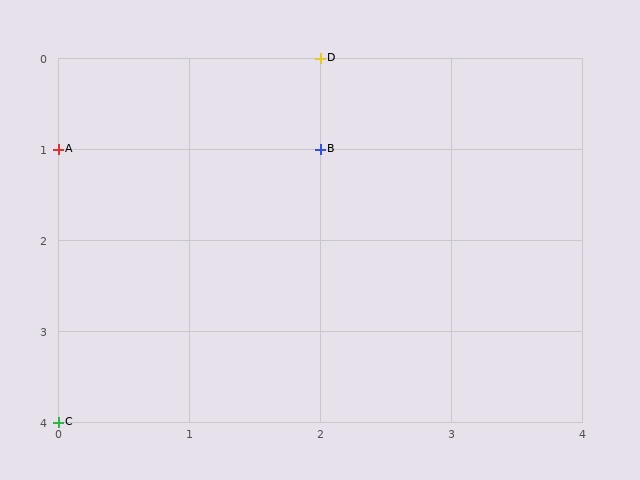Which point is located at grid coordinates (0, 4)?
Point C is at (0, 4).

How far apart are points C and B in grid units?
Points C and B are 2 columns and 3 rows apart (about 3.6 grid units diagonally).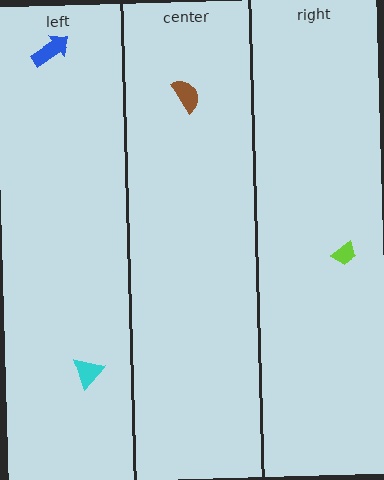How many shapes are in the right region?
1.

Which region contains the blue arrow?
The left region.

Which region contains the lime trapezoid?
The right region.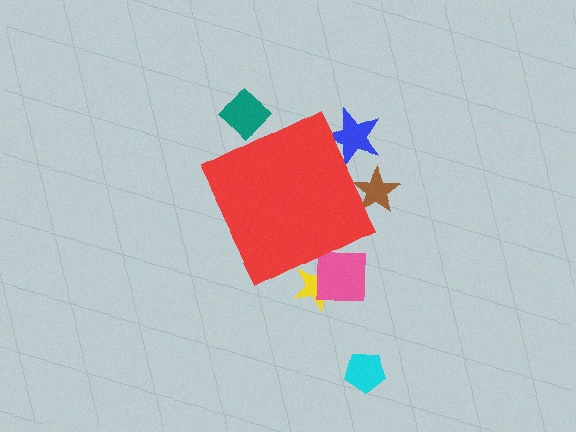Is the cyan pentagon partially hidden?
No, the cyan pentagon is fully visible.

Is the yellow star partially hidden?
Yes, the yellow star is partially hidden behind the red diamond.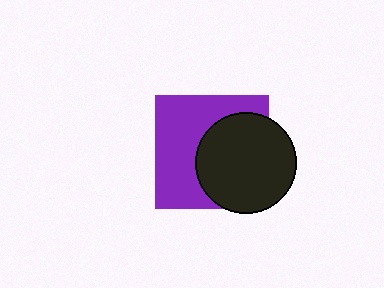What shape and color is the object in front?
The object in front is a black circle.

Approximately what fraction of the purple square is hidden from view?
Roughly 48% of the purple square is hidden behind the black circle.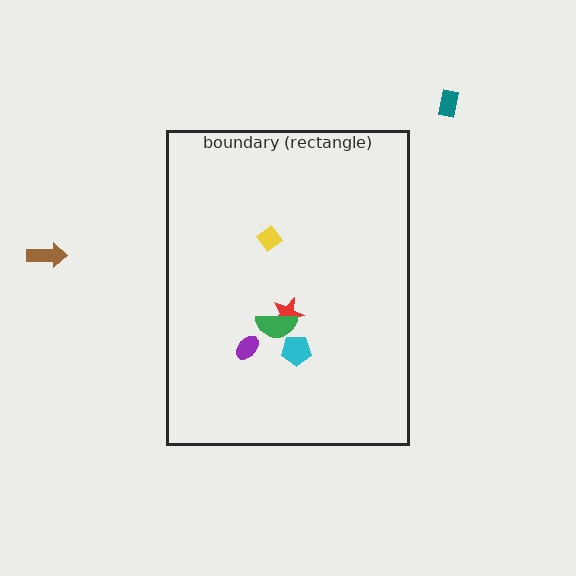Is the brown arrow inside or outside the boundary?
Outside.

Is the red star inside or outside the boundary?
Inside.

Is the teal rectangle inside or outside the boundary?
Outside.